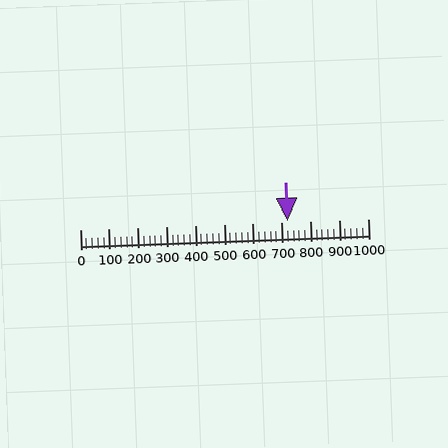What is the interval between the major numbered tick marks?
The major tick marks are spaced 100 units apart.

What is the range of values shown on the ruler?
The ruler shows values from 0 to 1000.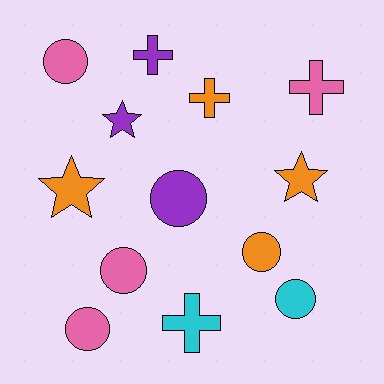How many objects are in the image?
There are 13 objects.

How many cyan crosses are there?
There is 1 cyan cross.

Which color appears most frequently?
Orange, with 4 objects.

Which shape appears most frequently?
Circle, with 6 objects.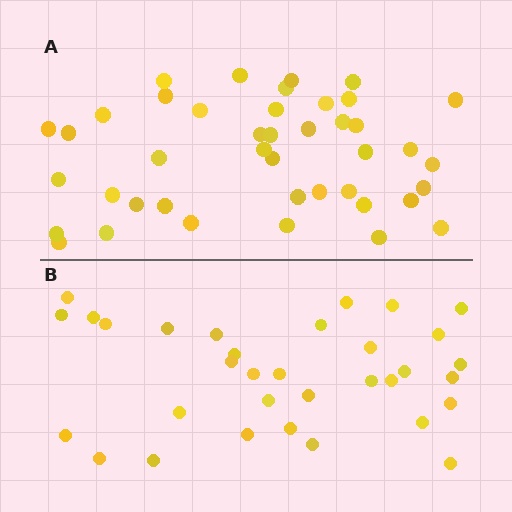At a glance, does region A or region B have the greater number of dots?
Region A (the top region) has more dots.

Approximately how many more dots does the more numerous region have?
Region A has roughly 8 or so more dots than region B.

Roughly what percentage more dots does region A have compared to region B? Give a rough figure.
About 25% more.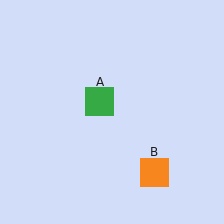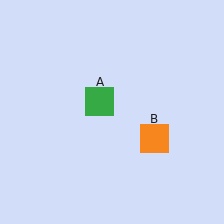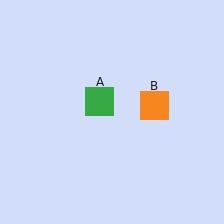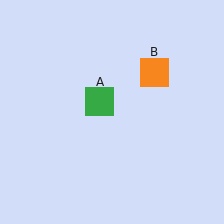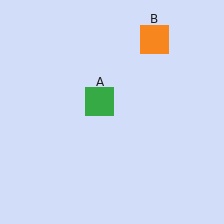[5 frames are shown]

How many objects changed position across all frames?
1 object changed position: orange square (object B).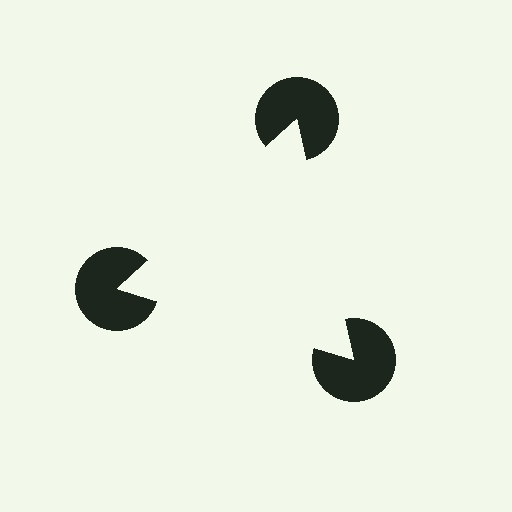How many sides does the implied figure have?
3 sides.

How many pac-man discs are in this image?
There are 3 — one at each vertex of the illusory triangle.